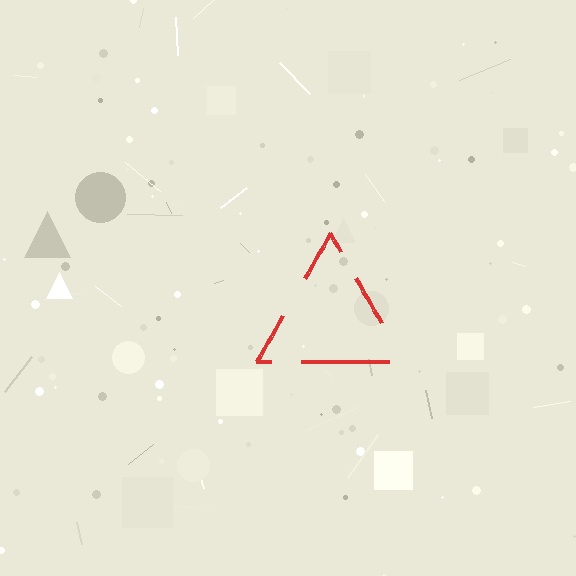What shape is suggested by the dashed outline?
The dashed outline suggests a triangle.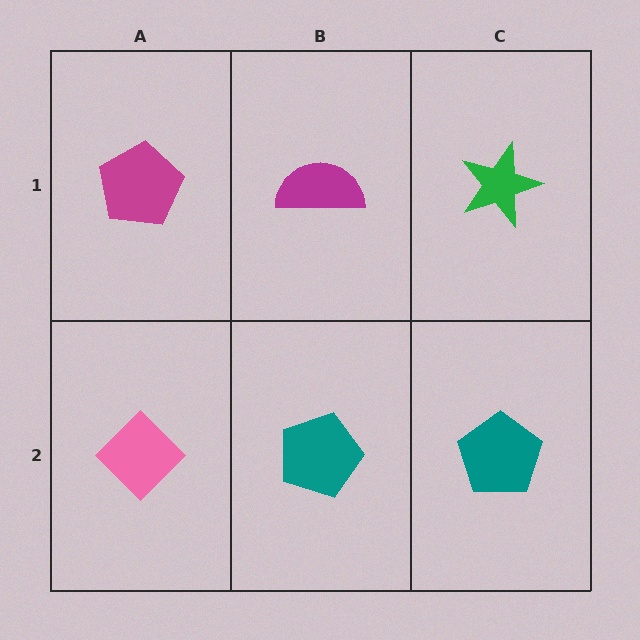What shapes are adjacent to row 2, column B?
A magenta semicircle (row 1, column B), a pink diamond (row 2, column A), a teal pentagon (row 2, column C).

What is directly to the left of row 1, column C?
A magenta semicircle.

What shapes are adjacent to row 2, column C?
A green star (row 1, column C), a teal pentagon (row 2, column B).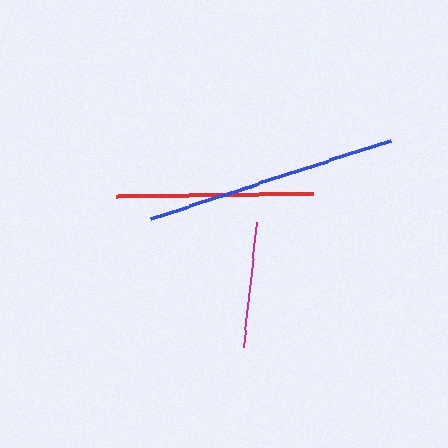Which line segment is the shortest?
The magenta line is the shortest at approximately 126 pixels.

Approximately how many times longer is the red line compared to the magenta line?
The red line is approximately 1.6 times the length of the magenta line.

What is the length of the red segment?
The red segment is approximately 197 pixels long.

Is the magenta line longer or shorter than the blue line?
The blue line is longer than the magenta line.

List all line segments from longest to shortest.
From longest to shortest: blue, red, magenta.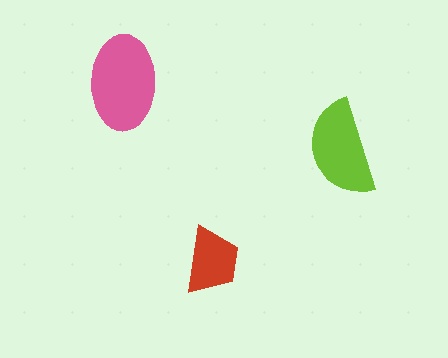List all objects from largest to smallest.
The pink ellipse, the lime semicircle, the red trapezoid.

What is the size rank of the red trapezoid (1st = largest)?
3rd.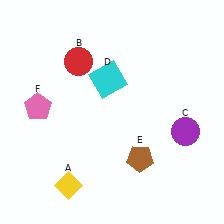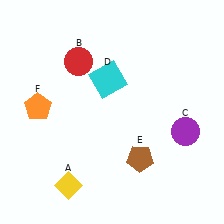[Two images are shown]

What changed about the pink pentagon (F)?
In Image 1, F is pink. In Image 2, it changed to orange.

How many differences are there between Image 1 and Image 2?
There is 1 difference between the two images.